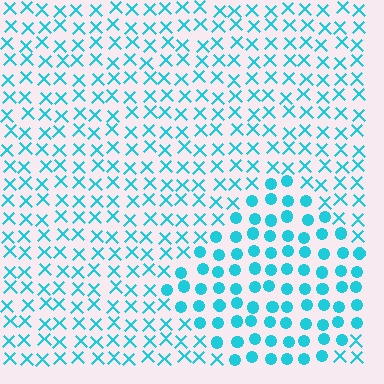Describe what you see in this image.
The image is filled with small cyan elements arranged in a uniform grid. A diamond-shaped region contains circles, while the surrounding area contains X marks. The boundary is defined purely by the change in element shape.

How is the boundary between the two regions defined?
The boundary is defined by a change in element shape: circles inside vs. X marks outside. All elements share the same color and spacing.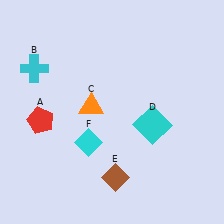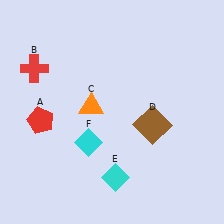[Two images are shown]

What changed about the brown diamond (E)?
In Image 1, E is brown. In Image 2, it changed to cyan.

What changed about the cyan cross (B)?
In Image 1, B is cyan. In Image 2, it changed to red.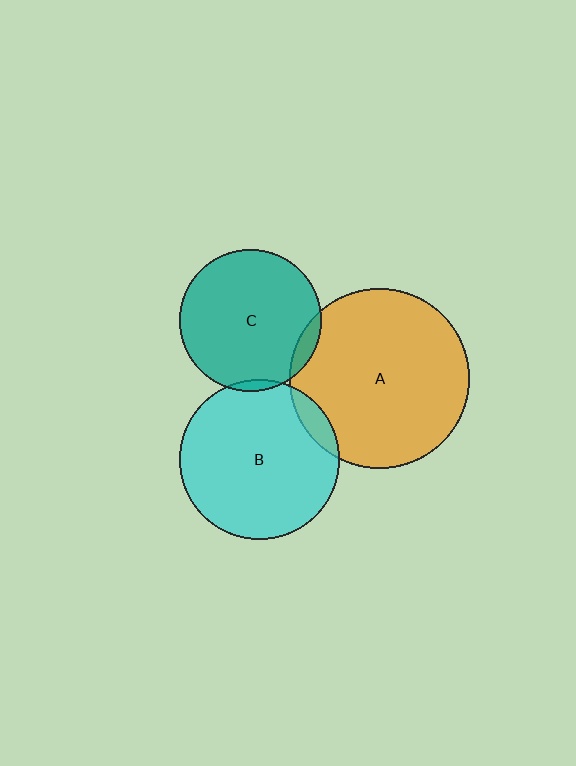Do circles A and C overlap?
Yes.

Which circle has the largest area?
Circle A (orange).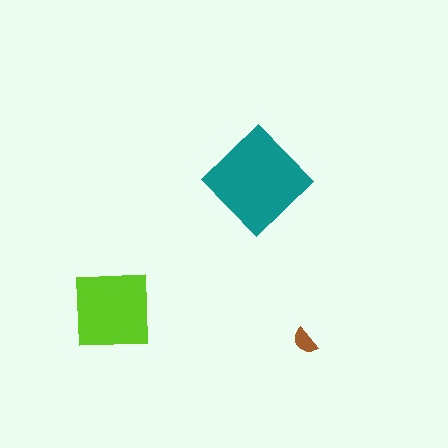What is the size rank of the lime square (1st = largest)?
2nd.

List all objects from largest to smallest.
The teal diamond, the lime square, the brown semicircle.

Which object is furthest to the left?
The lime square is leftmost.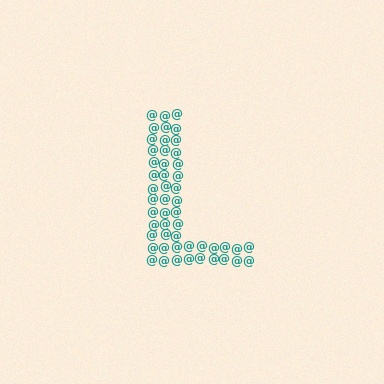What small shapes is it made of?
It is made of small at signs.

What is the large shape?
The large shape is the letter L.